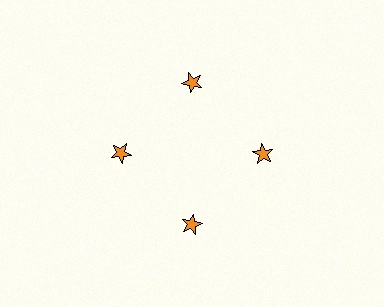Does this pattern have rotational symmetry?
Yes, this pattern has 4-fold rotational symmetry. It looks the same after rotating 90 degrees around the center.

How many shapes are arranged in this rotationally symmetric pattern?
There are 4 shapes, arranged in 4 groups of 1.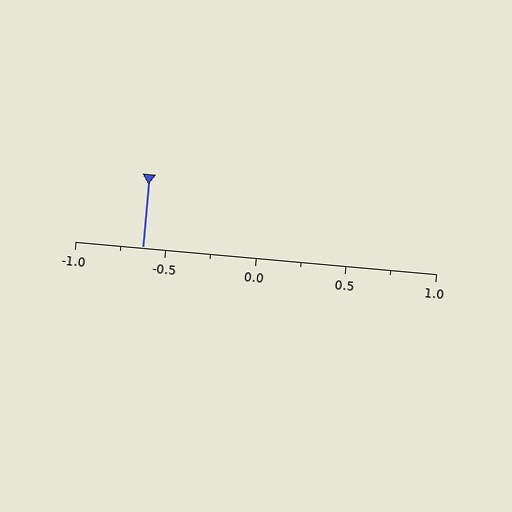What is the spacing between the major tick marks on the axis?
The major ticks are spaced 0.5 apart.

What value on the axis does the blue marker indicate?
The marker indicates approximately -0.62.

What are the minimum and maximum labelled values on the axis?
The axis runs from -1.0 to 1.0.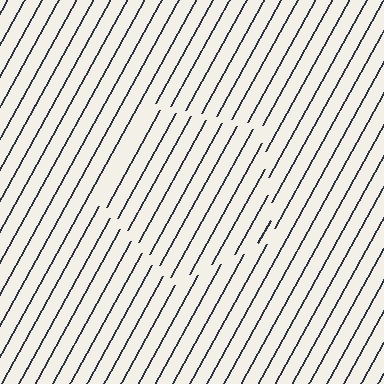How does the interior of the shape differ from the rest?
The interior of the shape contains the same grating, shifted by half a period — the contour is defined by the phase discontinuity where line-ends from the inner and outer gratings abut.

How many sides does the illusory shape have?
5 sides — the line-ends trace a pentagon.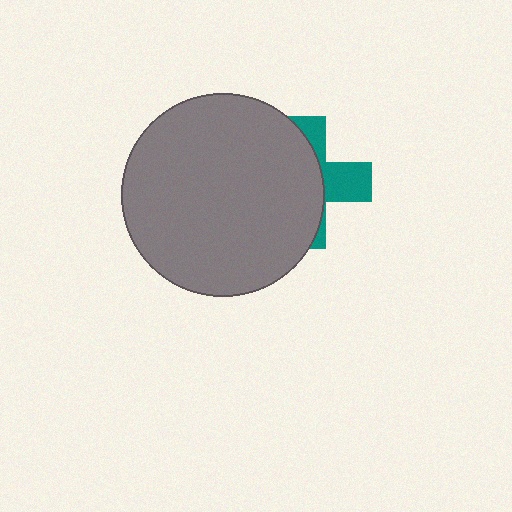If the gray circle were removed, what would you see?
You would see the complete teal cross.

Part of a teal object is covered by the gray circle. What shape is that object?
It is a cross.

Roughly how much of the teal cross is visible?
A small part of it is visible (roughly 34%).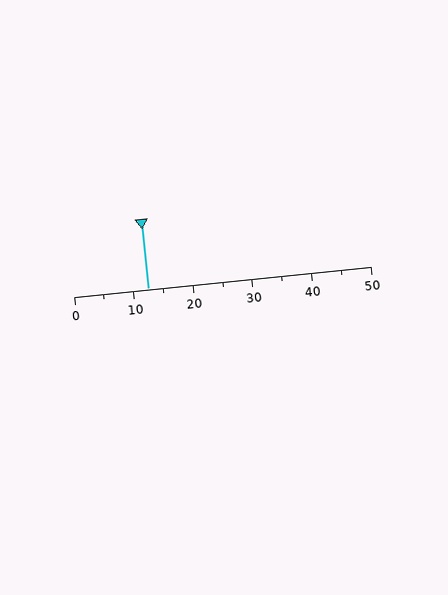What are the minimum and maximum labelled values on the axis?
The axis runs from 0 to 50.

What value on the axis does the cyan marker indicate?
The marker indicates approximately 12.5.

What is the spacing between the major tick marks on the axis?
The major ticks are spaced 10 apart.